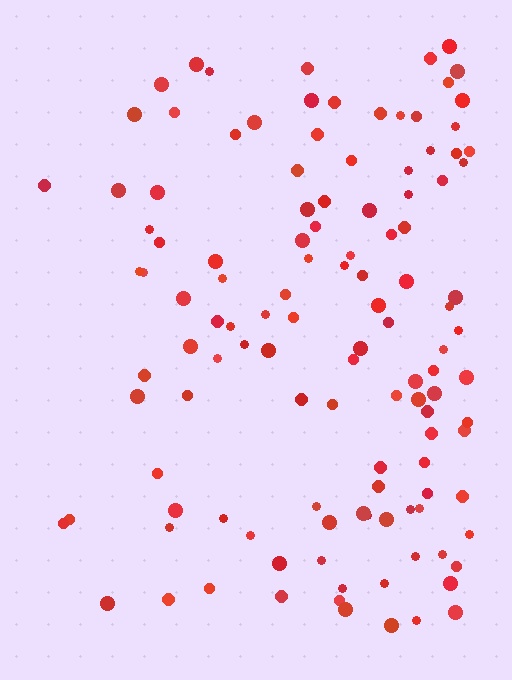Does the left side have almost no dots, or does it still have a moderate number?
Still a moderate number, just noticeably fewer than the right.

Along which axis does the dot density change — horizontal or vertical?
Horizontal.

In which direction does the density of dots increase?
From left to right, with the right side densest.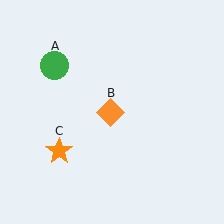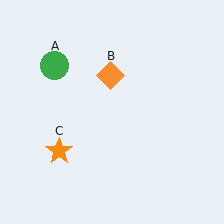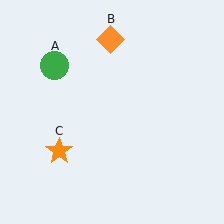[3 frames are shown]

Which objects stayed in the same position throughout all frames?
Green circle (object A) and orange star (object C) remained stationary.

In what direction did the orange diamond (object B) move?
The orange diamond (object B) moved up.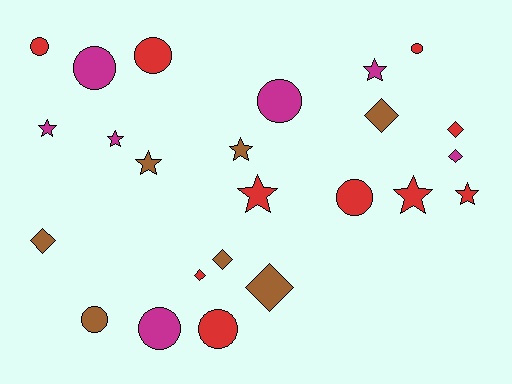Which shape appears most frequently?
Circle, with 9 objects.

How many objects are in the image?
There are 24 objects.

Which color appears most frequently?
Red, with 10 objects.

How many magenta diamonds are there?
There is 1 magenta diamond.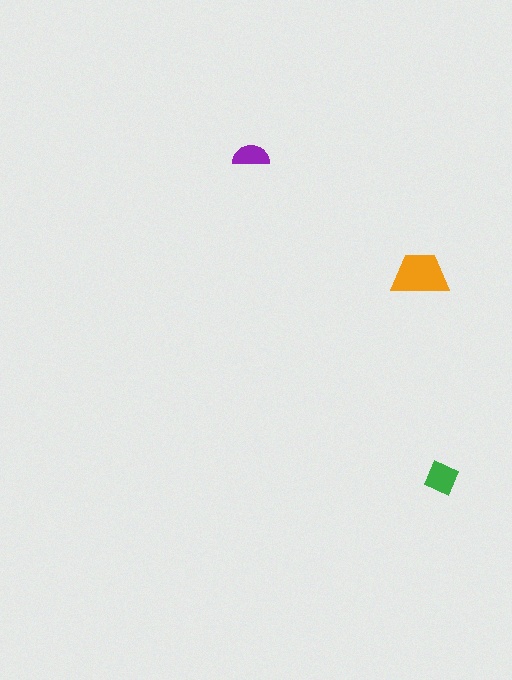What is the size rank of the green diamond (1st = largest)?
2nd.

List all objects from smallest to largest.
The purple semicircle, the green diamond, the orange trapezoid.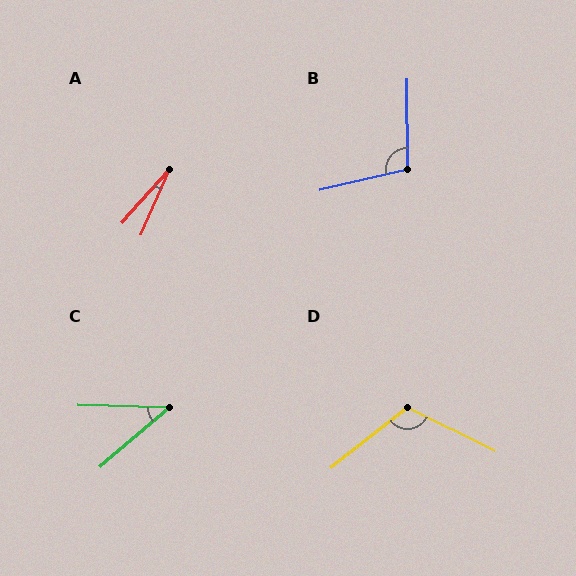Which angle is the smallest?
A, at approximately 18 degrees.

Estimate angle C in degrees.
Approximately 42 degrees.